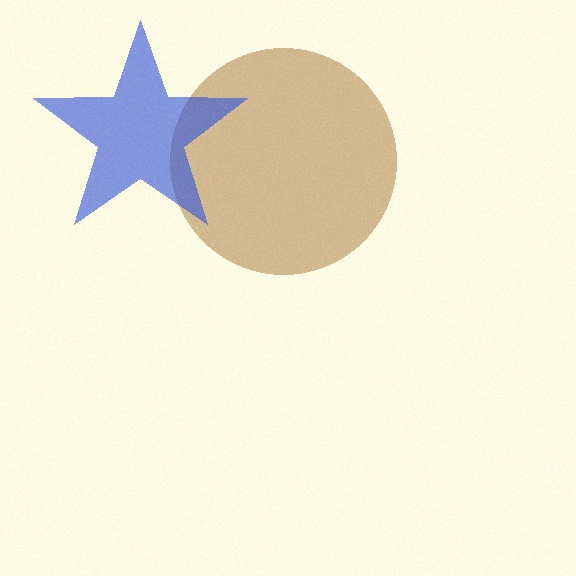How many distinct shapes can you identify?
There are 2 distinct shapes: a brown circle, a blue star.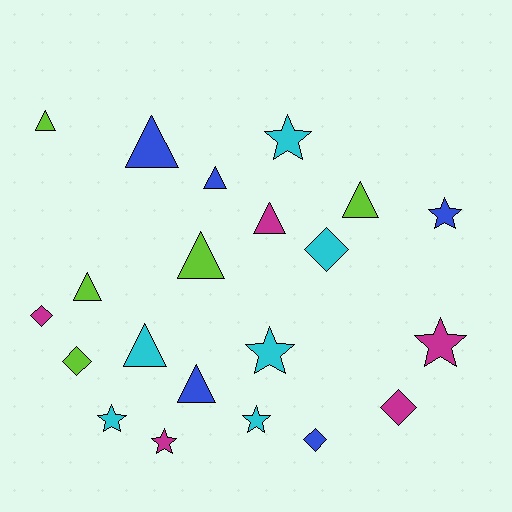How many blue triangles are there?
There are 3 blue triangles.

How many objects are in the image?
There are 21 objects.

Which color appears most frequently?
Cyan, with 6 objects.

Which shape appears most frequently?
Triangle, with 9 objects.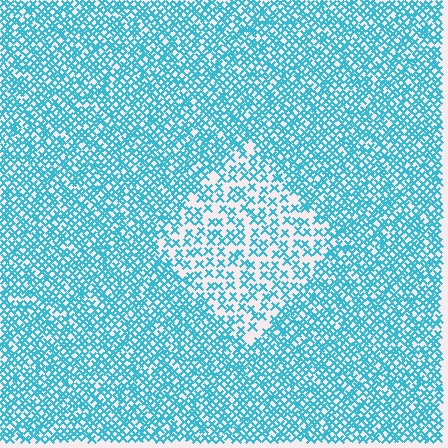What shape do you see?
I see a diamond.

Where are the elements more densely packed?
The elements are more densely packed outside the diamond boundary.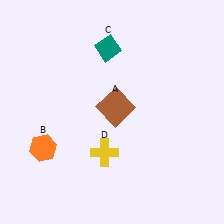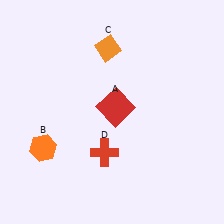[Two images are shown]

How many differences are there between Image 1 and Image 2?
There are 3 differences between the two images.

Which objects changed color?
A changed from brown to red. C changed from teal to orange. D changed from yellow to red.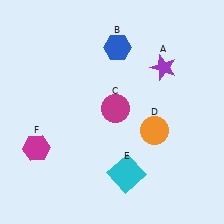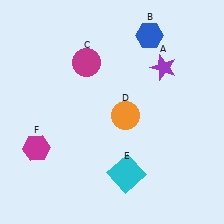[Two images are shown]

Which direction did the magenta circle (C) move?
The magenta circle (C) moved up.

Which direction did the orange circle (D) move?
The orange circle (D) moved left.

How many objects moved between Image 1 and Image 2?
3 objects moved between the two images.